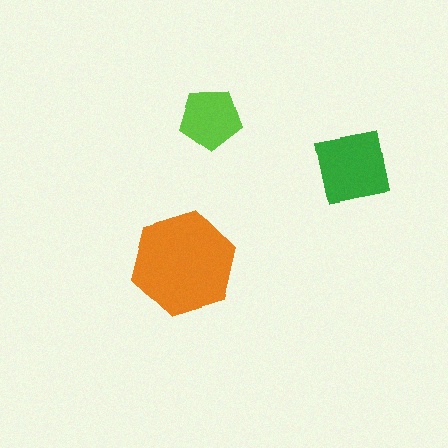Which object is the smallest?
The lime pentagon.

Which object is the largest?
The orange hexagon.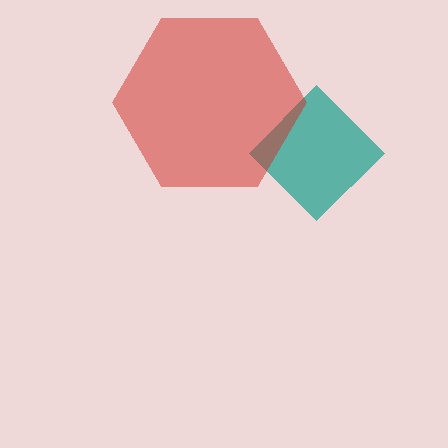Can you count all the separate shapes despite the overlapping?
Yes, there are 2 separate shapes.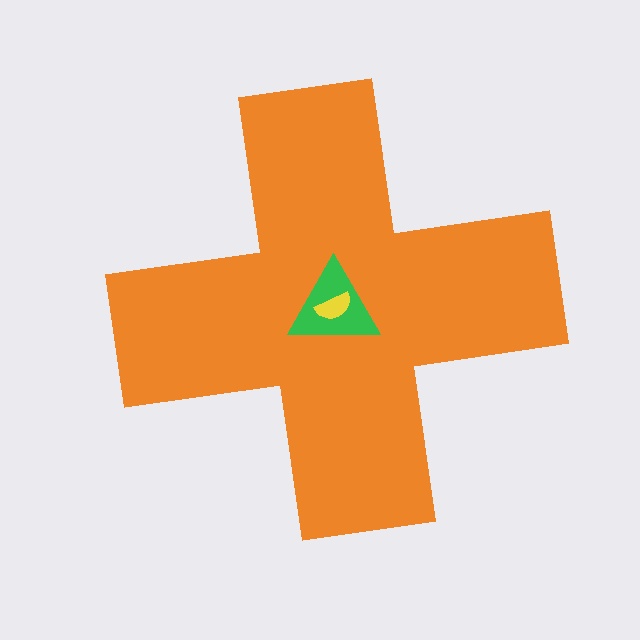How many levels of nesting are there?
3.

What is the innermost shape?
The yellow semicircle.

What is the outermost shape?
The orange cross.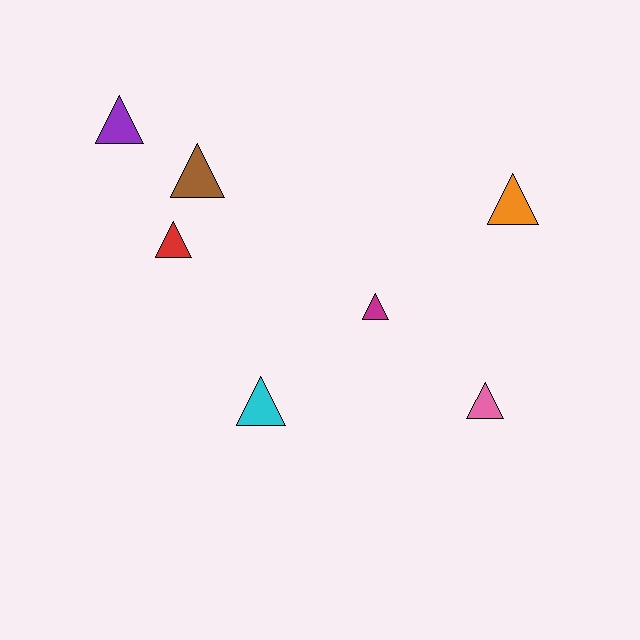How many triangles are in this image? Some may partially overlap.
There are 7 triangles.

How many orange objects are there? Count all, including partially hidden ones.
There is 1 orange object.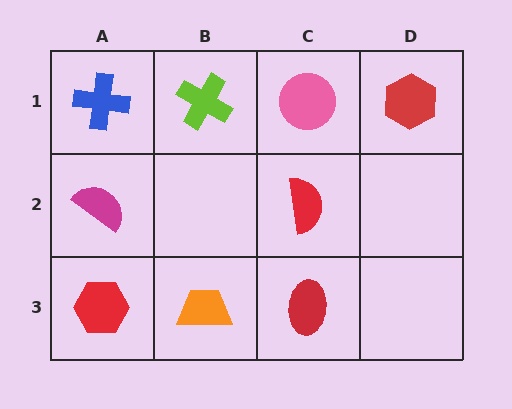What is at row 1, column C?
A pink circle.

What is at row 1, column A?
A blue cross.